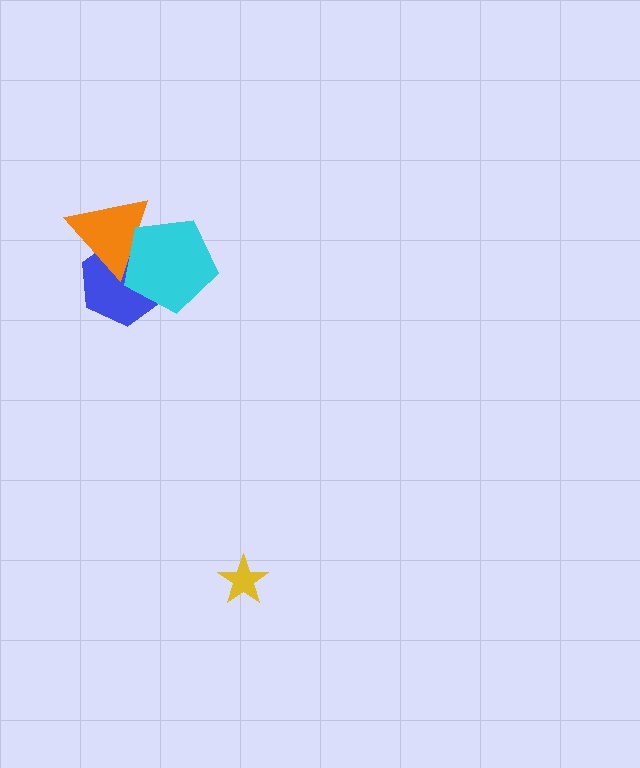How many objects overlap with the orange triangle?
2 objects overlap with the orange triangle.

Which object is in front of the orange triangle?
The cyan pentagon is in front of the orange triangle.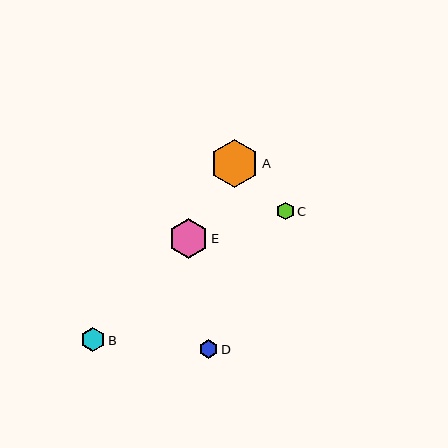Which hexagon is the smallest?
Hexagon C is the smallest with a size of approximately 18 pixels.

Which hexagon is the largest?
Hexagon A is the largest with a size of approximately 48 pixels.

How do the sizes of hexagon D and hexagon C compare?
Hexagon D and hexagon C are approximately the same size.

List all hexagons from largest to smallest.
From largest to smallest: A, E, B, D, C.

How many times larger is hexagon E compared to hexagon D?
Hexagon E is approximately 2.1 times the size of hexagon D.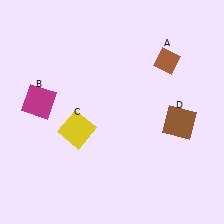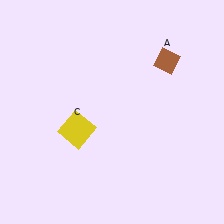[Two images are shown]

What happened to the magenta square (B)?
The magenta square (B) was removed in Image 2. It was in the top-left area of Image 1.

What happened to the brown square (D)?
The brown square (D) was removed in Image 2. It was in the bottom-right area of Image 1.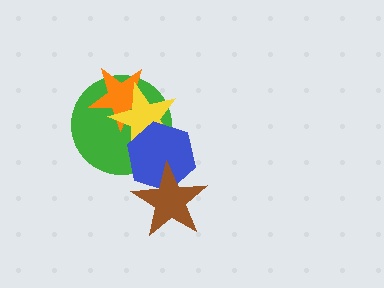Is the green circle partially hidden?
Yes, it is partially covered by another shape.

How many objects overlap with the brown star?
1 object overlaps with the brown star.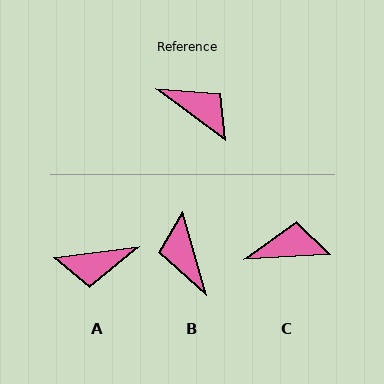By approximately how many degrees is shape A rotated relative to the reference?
Approximately 136 degrees clockwise.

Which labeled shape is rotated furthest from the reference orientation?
B, about 143 degrees away.